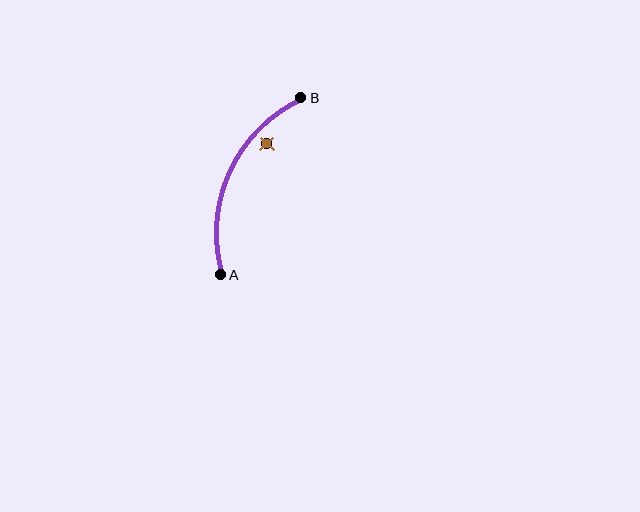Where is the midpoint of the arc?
The arc midpoint is the point on the curve farthest from the straight line joining A and B. It sits to the left of that line.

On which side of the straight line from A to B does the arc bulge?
The arc bulges to the left of the straight line connecting A and B.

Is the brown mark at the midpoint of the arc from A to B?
No — the brown mark does not lie on the arc at all. It sits slightly inside the curve.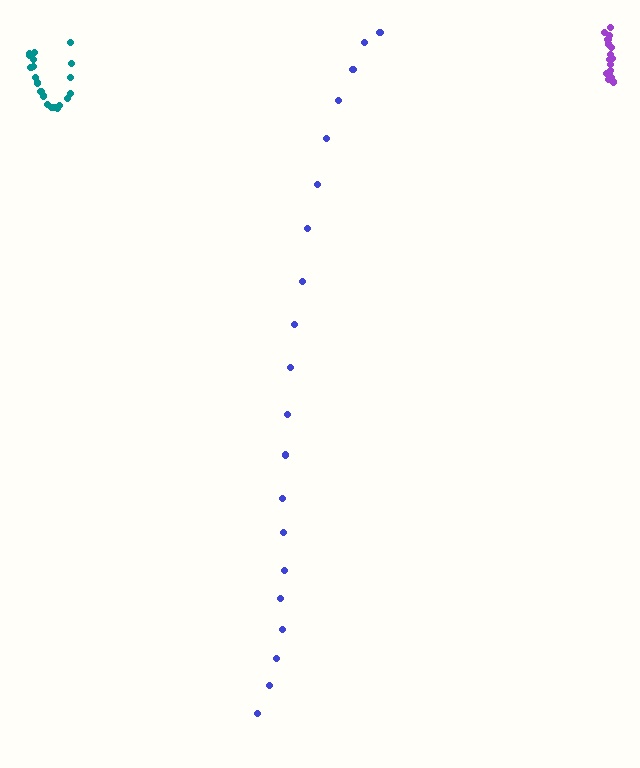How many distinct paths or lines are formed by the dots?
There are 3 distinct paths.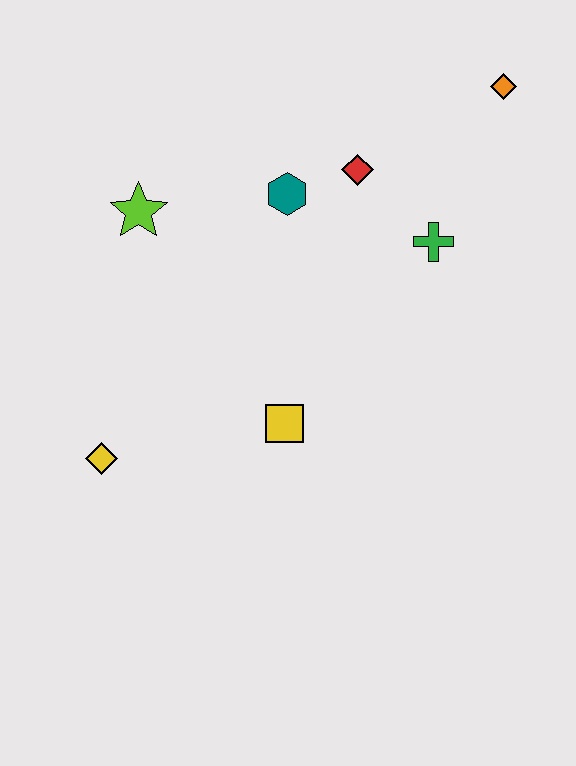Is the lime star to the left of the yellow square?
Yes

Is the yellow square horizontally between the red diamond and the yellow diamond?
Yes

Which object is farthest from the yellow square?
The orange diamond is farthest from the yellow square.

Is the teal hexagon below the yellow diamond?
No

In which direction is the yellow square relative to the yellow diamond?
The yellow square is to the right of the yellow diamond.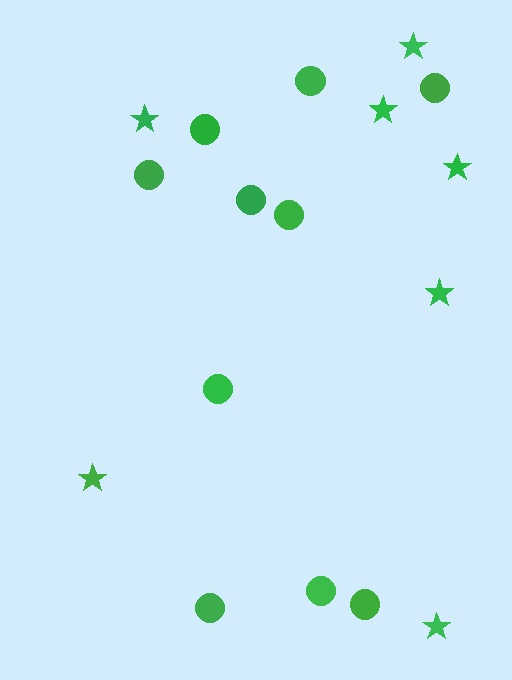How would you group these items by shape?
There are 2 groups: one group of circles (10) and one group of stars (7).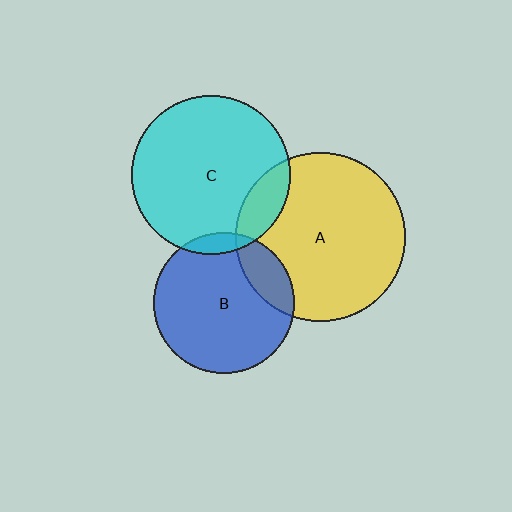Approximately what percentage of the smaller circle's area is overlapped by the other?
Approximately 5%.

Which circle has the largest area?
Circle A (yellow).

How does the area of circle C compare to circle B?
Approximately 1.3 times.